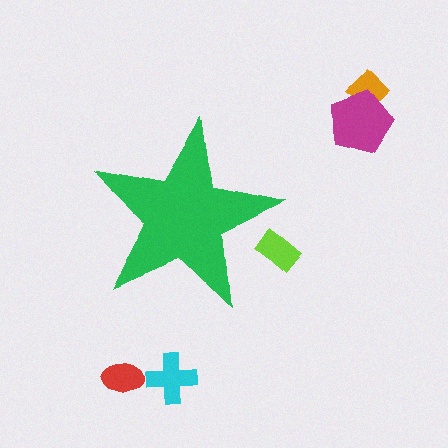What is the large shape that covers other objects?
A green star.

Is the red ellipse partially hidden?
No, the red ellipse is fully visible.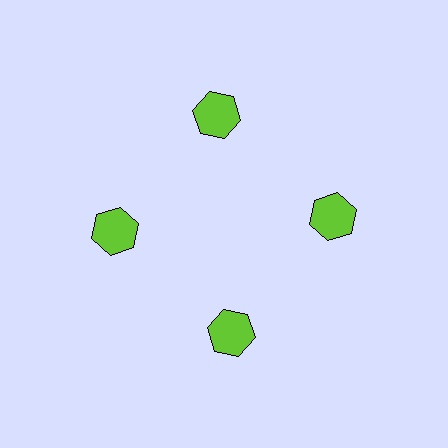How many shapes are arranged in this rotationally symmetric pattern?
There are 4 shapes, arranged in 4 groups of 1.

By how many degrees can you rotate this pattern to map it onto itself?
The pattern maps onto itself every 90 degrees of rotation.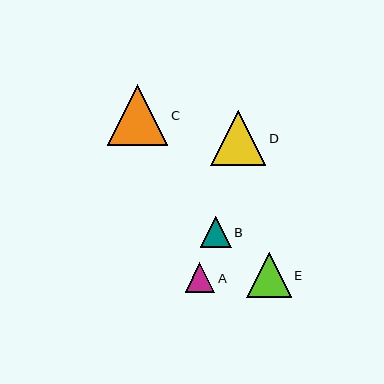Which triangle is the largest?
Triangle C is the largest with a size of approximately 60 pixels.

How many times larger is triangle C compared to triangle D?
Triangle C is approximately 1.1 times the size of triangle D.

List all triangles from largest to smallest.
From largest to smallest: C, D, E, B, A.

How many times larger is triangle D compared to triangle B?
Triangle D is approximately 1.8 times the size of triangle B.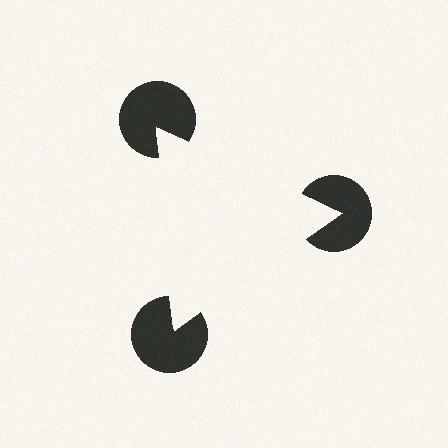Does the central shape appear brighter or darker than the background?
It typically appears slightly brighter than the background, even though no actual brightness change is drawn.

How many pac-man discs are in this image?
There are 3 — one at each vertex of the illusory triangle.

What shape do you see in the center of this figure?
An illusory triangle — its edges are inferred from the aligned wedge cuts in the pac-man discs, not physically drawn.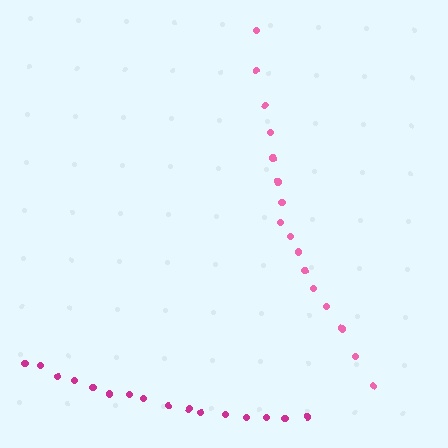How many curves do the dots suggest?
There are 2 distinct paths.